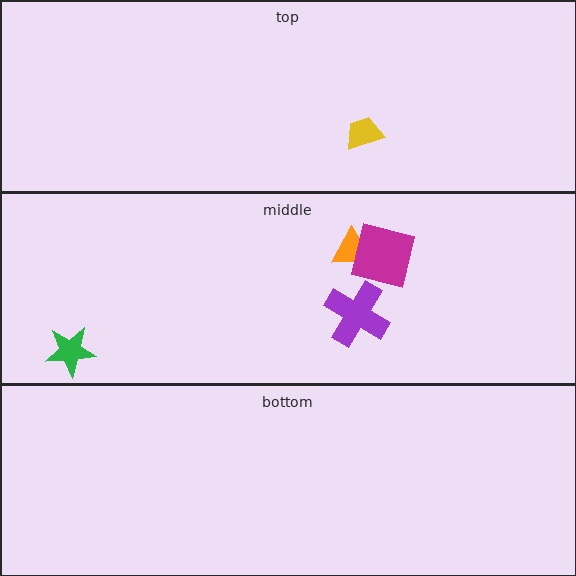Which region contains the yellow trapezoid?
The top region.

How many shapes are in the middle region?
4.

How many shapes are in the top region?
1.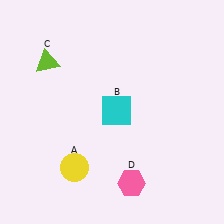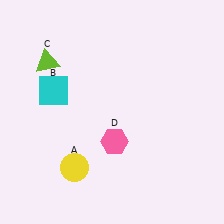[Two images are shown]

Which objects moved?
The objects that moved are: the cyan square (B), the pink hexagon (D).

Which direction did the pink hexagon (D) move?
The pink hexagon (D) moved up.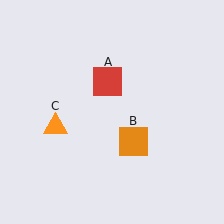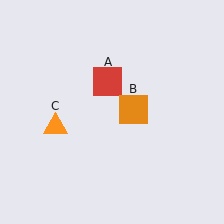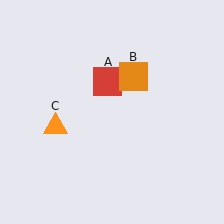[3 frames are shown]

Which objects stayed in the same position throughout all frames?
Red square (object A) and orange triangle (object C) remained stationary.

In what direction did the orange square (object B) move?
The orange square (object B) moved up.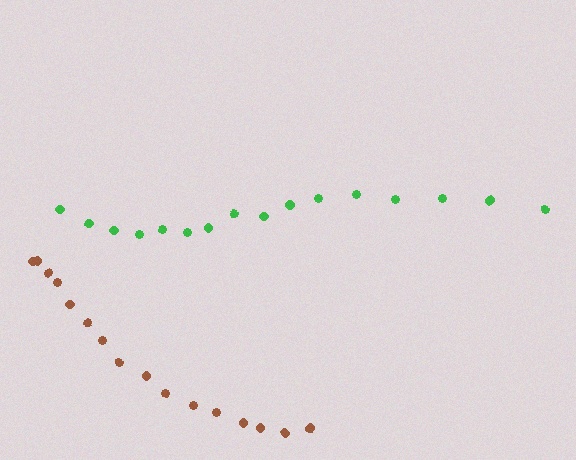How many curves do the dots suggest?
There are 2 distinct paths.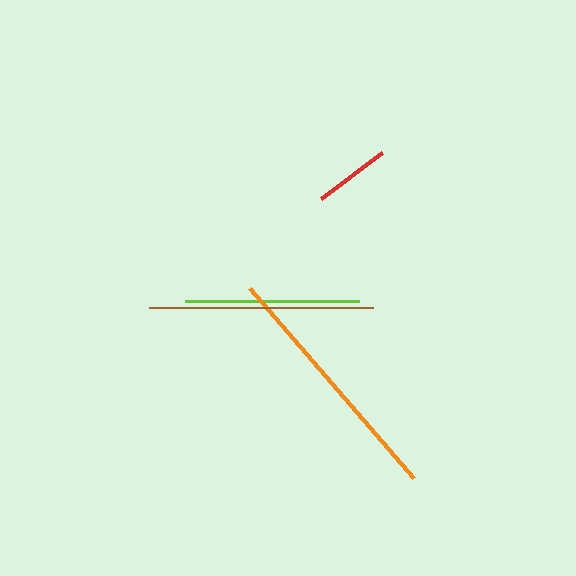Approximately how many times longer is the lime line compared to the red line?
The lime line is approximately 2.3 times the length of the red line.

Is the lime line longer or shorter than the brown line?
The brown line is longer than the lime line.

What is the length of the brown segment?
The brown segment is approximately 223 pixels long.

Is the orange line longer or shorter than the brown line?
The orange line is longer than the brown line.